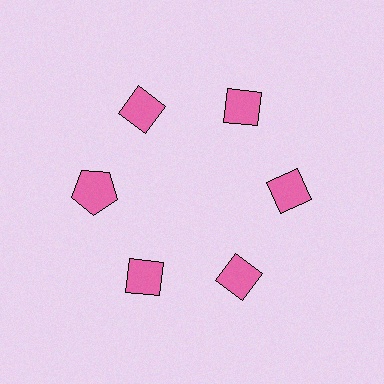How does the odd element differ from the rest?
It has a different shape: pentagon instead of diamond.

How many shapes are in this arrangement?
There are 6 shapes arranged in a ring pattern.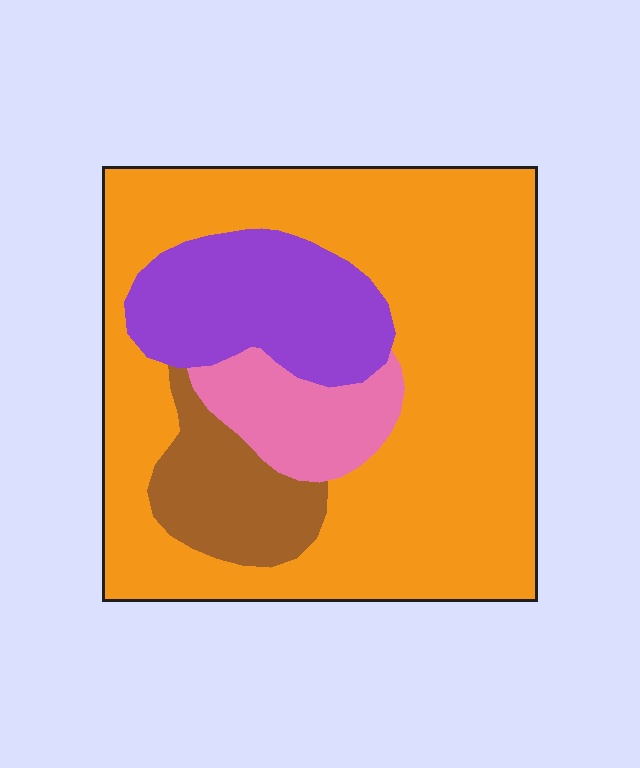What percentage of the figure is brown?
Brown covers around 10% of the figure.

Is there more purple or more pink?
Purple.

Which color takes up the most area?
Orange, at roughly 65%.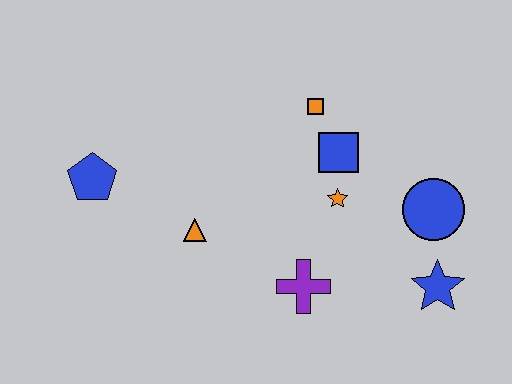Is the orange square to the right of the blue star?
No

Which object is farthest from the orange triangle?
The blue star is farthest from the orange triangle.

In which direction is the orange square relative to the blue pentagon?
The orange square is to the right of the blue pentagon.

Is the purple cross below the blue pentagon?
Yes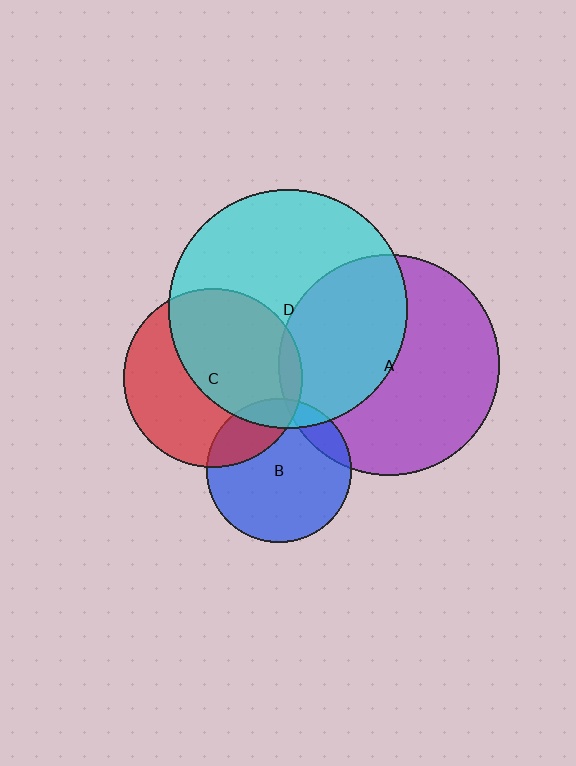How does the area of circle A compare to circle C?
Approximately 1.5 times.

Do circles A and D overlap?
Yes.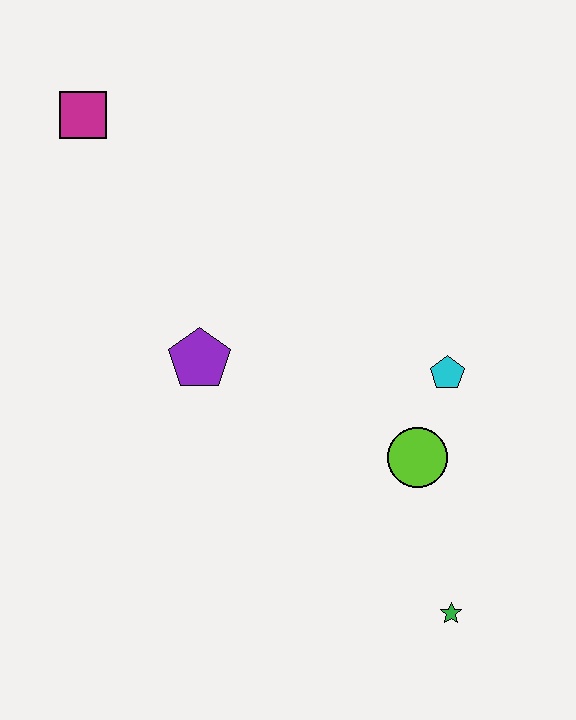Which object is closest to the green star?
The lime circle is closest to the green star.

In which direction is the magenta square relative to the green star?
The magenta square is above the green star.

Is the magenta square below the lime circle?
No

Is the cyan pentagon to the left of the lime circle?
No